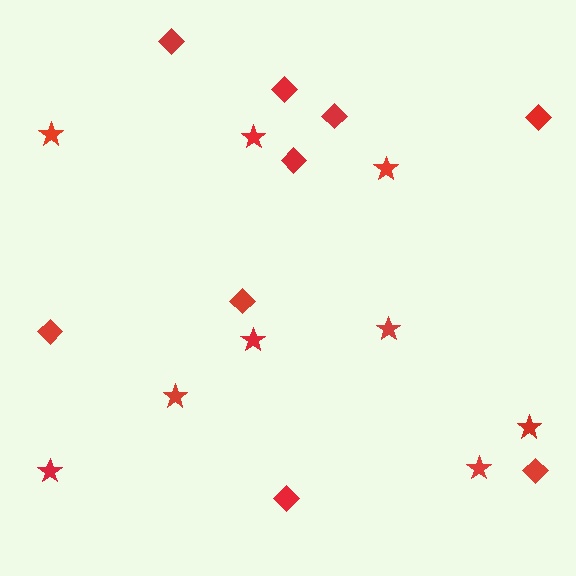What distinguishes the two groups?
There are 2 groups: one group of stars (9) and one group of diamonds (9).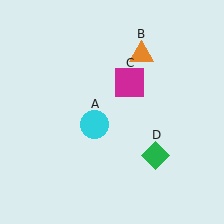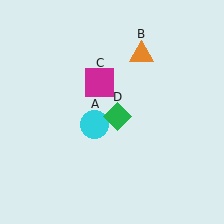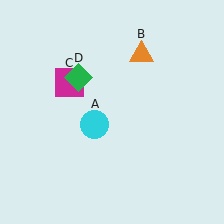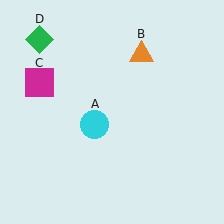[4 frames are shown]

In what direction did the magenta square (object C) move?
The magenta square (object C) moved left.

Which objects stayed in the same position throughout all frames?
Cyan circle (object A) and orange triangle (object B) remained stationary.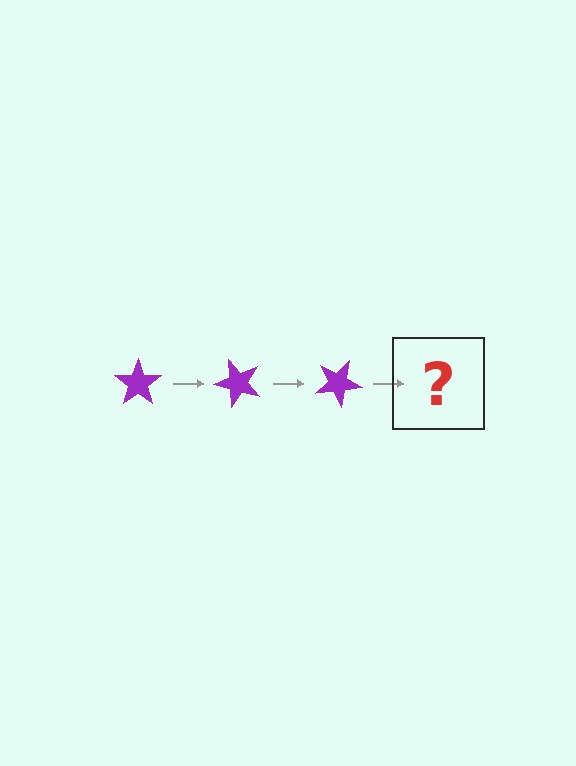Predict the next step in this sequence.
The next step is a purple star rotated 150 degrees.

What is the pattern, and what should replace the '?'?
The pattern is that the star rotates 50 degrees each step. The '?' should be a purple star rotated 150 degrees.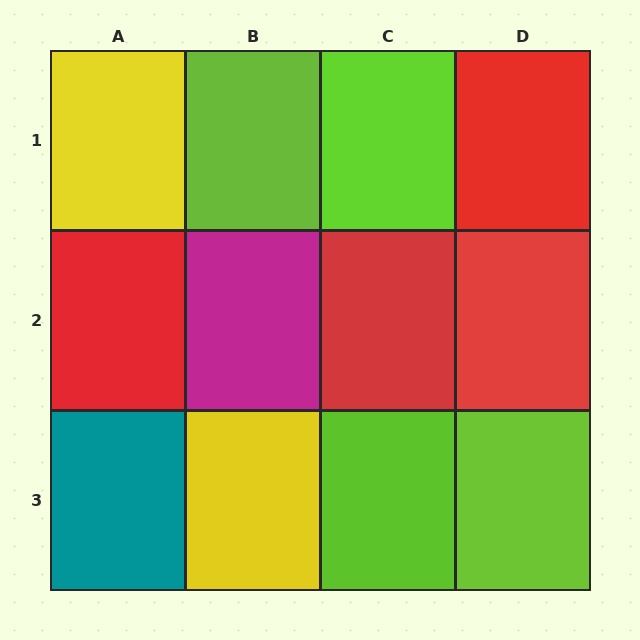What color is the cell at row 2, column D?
Red.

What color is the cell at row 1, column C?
Lime.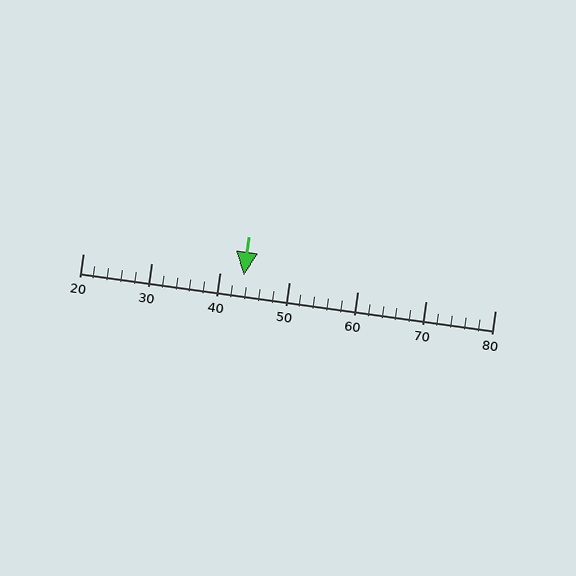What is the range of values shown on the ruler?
The ruler shows values from 20 to 80.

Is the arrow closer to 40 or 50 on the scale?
The arrow is closer to 40.